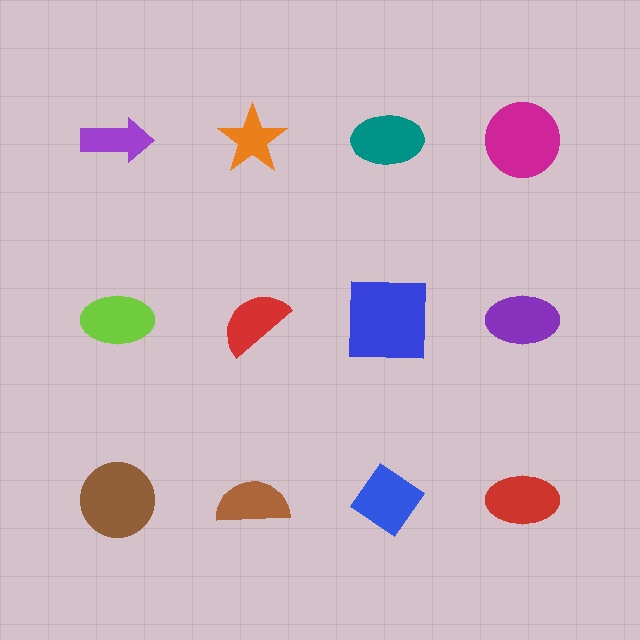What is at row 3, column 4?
A red ellipse.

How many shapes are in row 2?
4 shapes.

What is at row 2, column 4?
A purple ellipse.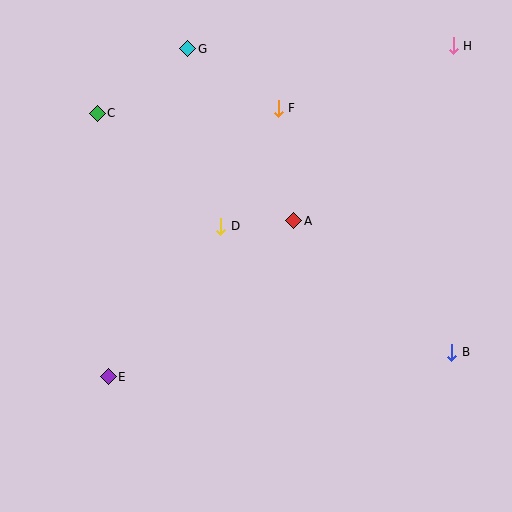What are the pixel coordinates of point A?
Point A is at (294, 221).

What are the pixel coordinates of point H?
Point H is at (453, 46).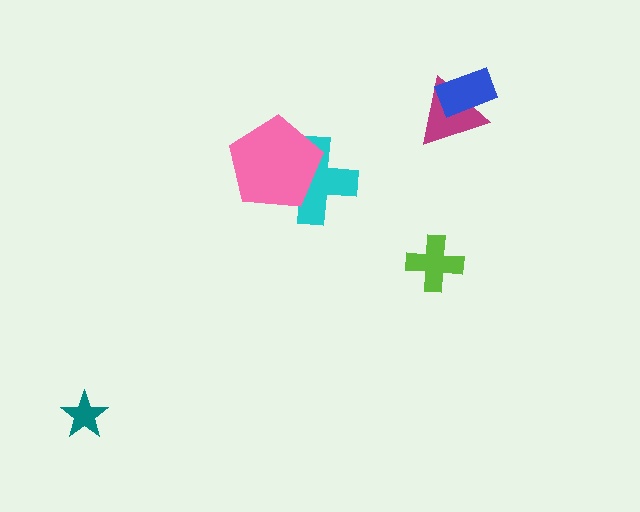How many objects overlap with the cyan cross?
1 object overlaps with the cyan cross.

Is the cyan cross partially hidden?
Yes, it is partially covered by another shape.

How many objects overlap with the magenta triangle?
1 object overlaps with the magenta triangle.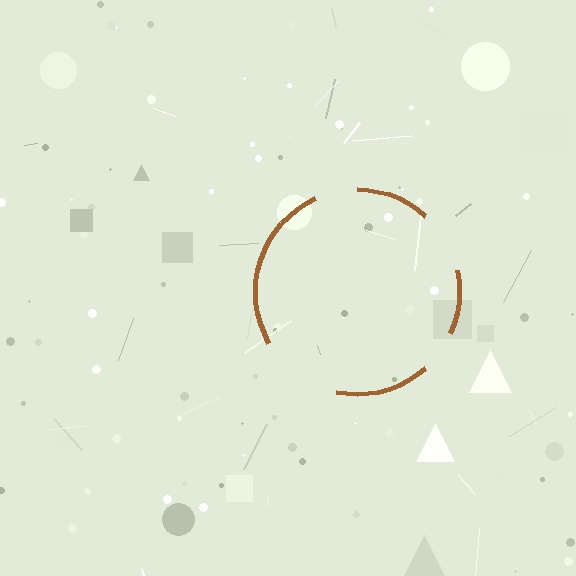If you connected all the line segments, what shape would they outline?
They would outline a circle.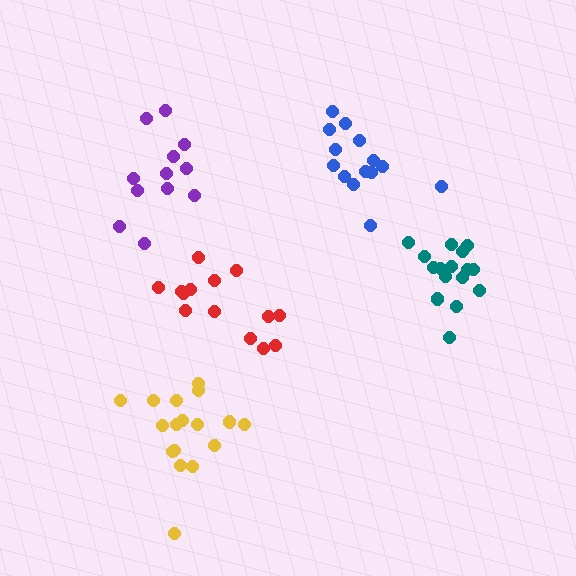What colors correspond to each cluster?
The clusters are colored: purple, blue, teal, yellow, red.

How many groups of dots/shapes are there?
There are 5 groups.